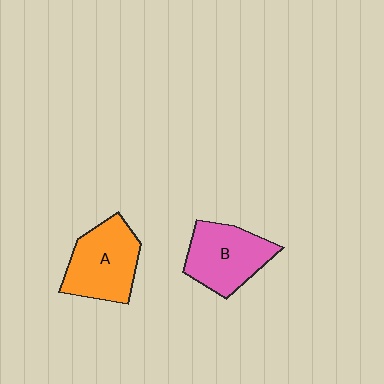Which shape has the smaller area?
Shape B (pink).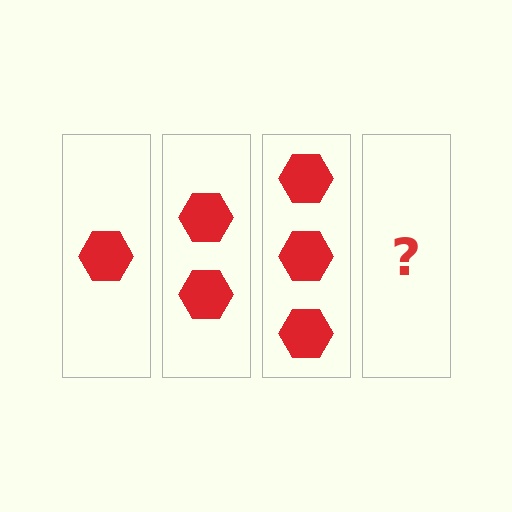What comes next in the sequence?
The next element should be 4 hexagons.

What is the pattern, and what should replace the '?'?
The pattern is that each step adds one more hexagon. The '?' should be 4 hexagons.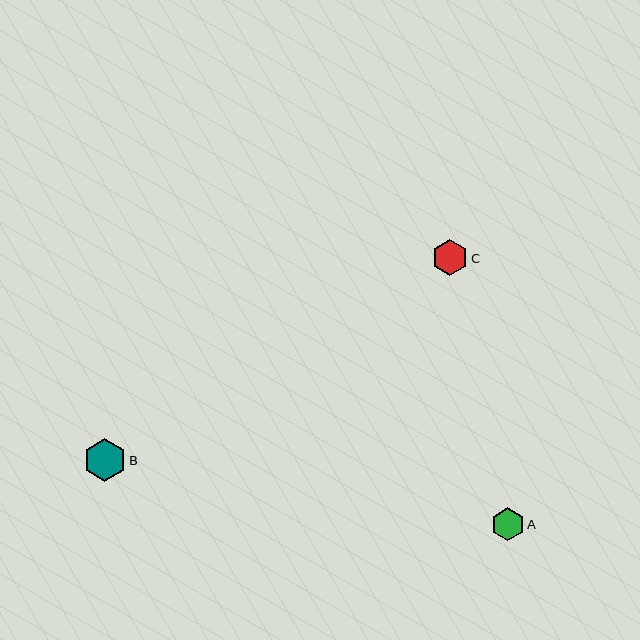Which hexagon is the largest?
Hexagon B is the largest with a size of approximately 43 pixels.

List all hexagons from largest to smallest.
From largest to smallest: B, C, A.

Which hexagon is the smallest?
Hexagon A is the smallest with a size of approximately 33 pixels.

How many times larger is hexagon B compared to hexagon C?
Hexagon B is approximately 1.2 times the size of hexagon C.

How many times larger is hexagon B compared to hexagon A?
Hexagon B is approximately 1.3 times the size of hexagon A.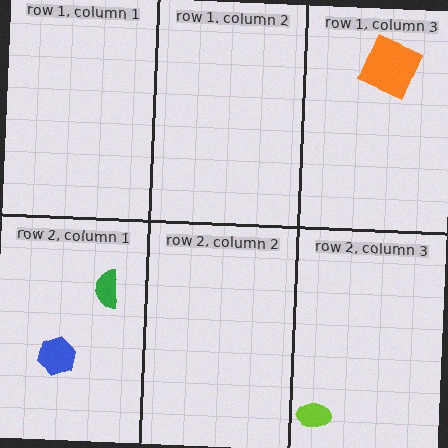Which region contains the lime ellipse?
The row 2, column 3 region.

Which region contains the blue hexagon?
The row 2, column 1 region.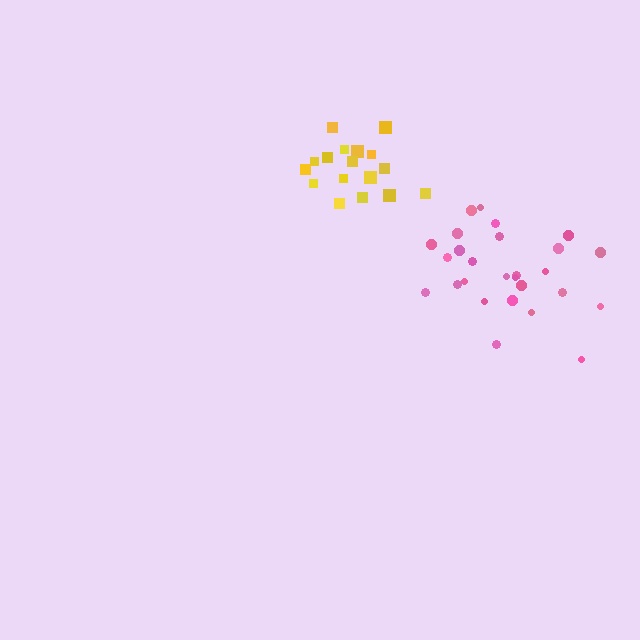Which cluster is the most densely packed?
Yellow.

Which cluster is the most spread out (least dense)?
Pink.